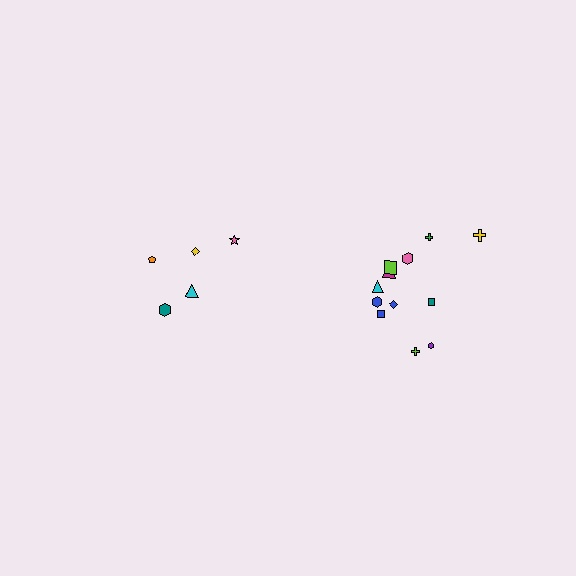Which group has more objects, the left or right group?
The right group.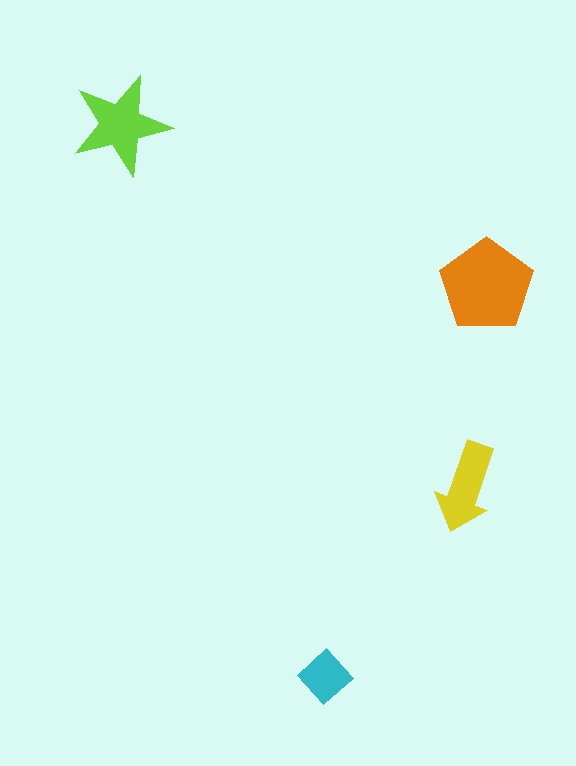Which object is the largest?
The orange pentagon.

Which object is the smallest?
The cyan diamond.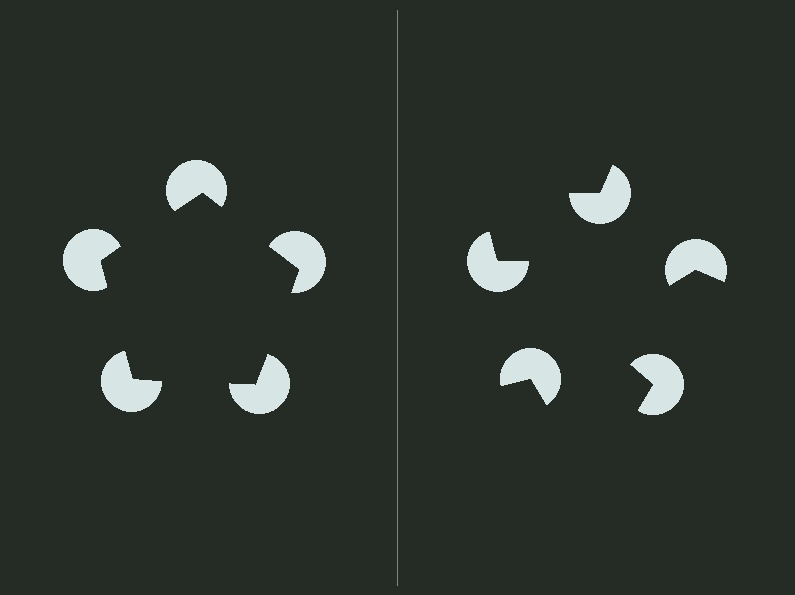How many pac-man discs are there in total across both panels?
10 — 5 on each side.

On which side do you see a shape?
An illusory pentagon appears on the left side. On the right side the wedge cuts are rotated, so no coherent shape forms.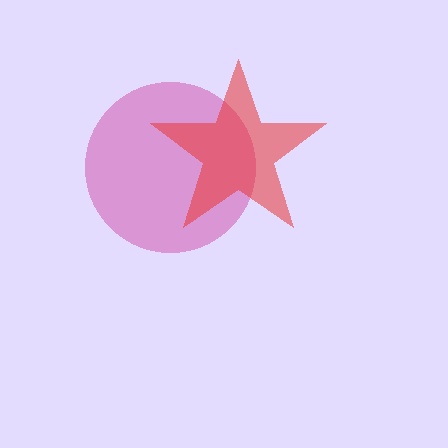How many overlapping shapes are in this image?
There are 2 overlapping shapes in the image.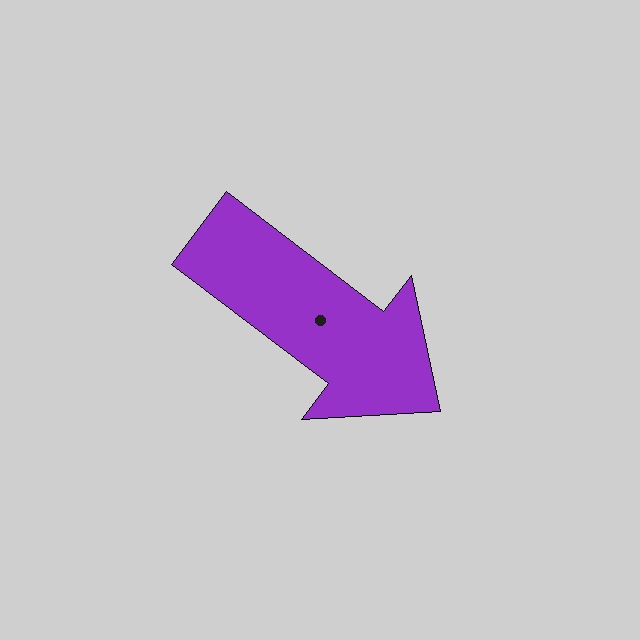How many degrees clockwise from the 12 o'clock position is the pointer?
Approximately 127 degrees.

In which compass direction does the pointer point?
Southeast.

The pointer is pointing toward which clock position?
Roughly 4 o'clock.